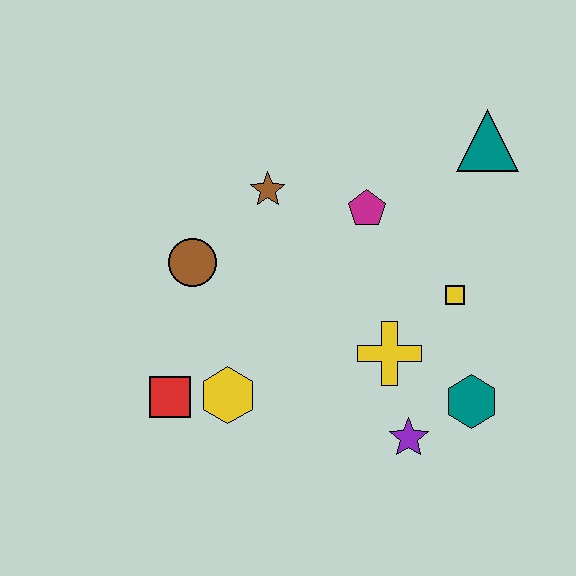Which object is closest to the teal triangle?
The magenta pentagon is closest to the teal triangle.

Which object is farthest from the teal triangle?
The red square is farthest from the teal triangle.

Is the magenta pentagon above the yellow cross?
Yes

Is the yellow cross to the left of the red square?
No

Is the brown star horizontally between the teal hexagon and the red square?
Yes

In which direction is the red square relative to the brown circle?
The red square is below the brown circle.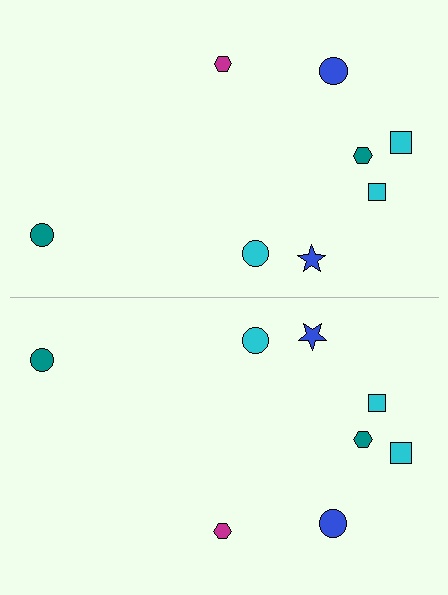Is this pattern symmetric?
Yes, this pattern has bilateral (reflection) symmetry.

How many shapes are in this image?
There are 16 shapes in this image.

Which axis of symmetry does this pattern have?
The pattern has a horizontal axis of symmetry running through the center of the image.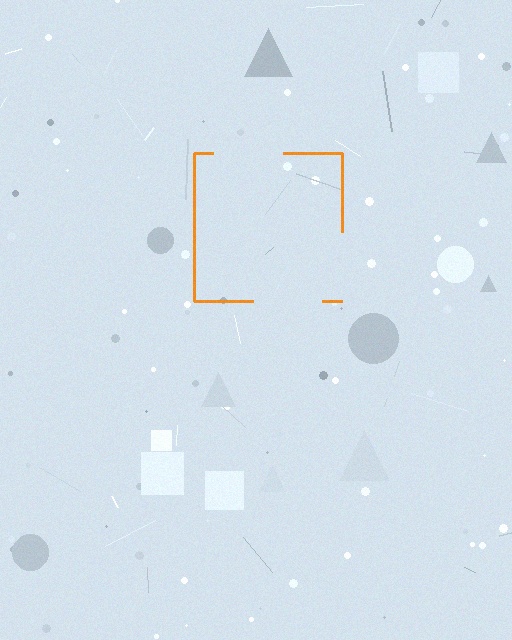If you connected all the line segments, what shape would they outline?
They would outline a square.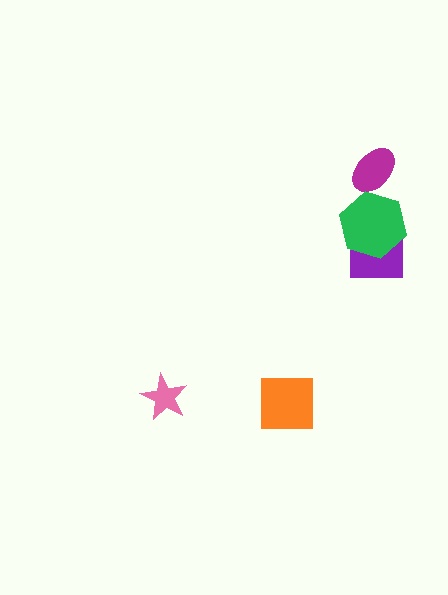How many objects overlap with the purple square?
1 object overlaps with the purple square.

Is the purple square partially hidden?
Yes, it is partially covered by another shape.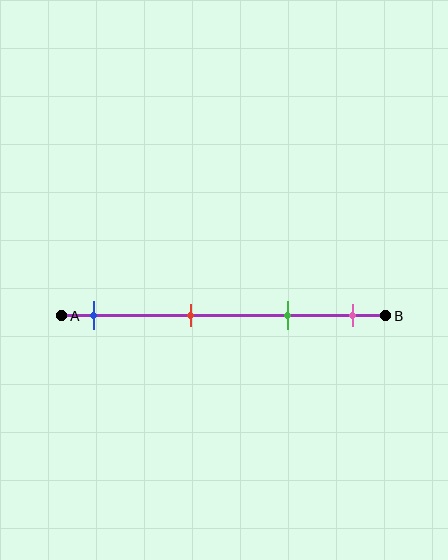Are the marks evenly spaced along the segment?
No, the marks are not evenly spaced.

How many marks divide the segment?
There are 4 marks dividing the segment.